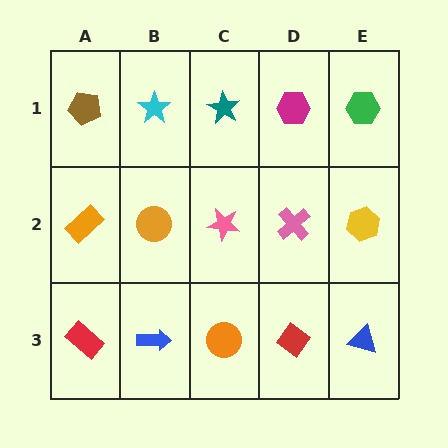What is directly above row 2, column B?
A cyan star.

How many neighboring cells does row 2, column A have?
3.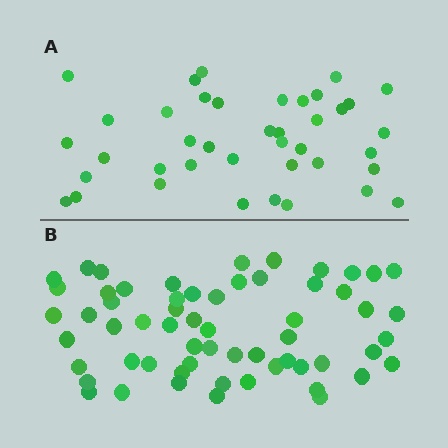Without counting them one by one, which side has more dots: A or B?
Region B (the bottom region) has more dots.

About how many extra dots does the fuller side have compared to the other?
Region B has approximately 20 more dots than region A.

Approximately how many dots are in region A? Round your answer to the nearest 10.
About 40 dots.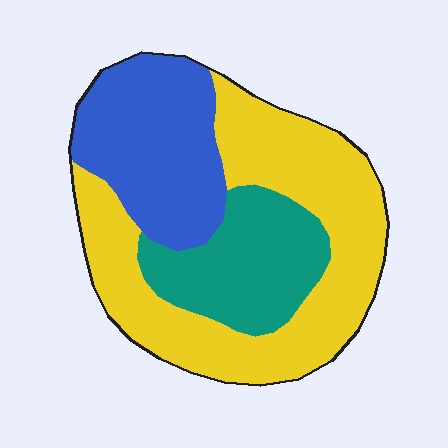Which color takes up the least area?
Teal, at roughly 20%.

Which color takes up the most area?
Yellow, at roughly 50%.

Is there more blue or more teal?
Blue.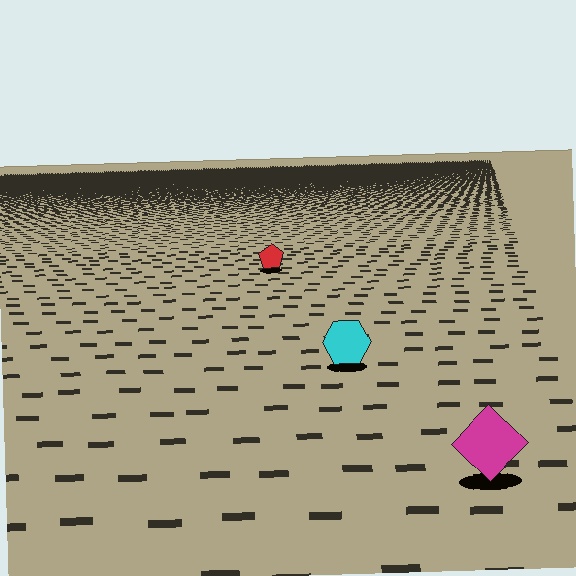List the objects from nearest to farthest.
From nearest to farthest: the magenta diamond, the cyan hexagon, the red pentagon.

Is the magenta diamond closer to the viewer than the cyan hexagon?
Yes. The magenta diamond is closer — you can tell from the texture gradient: the ground texture is coarser near it.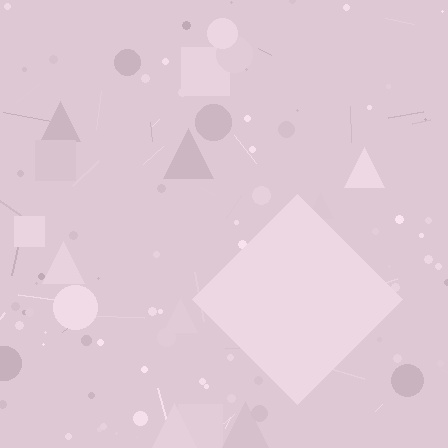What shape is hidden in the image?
A diamond is hidden in the image.